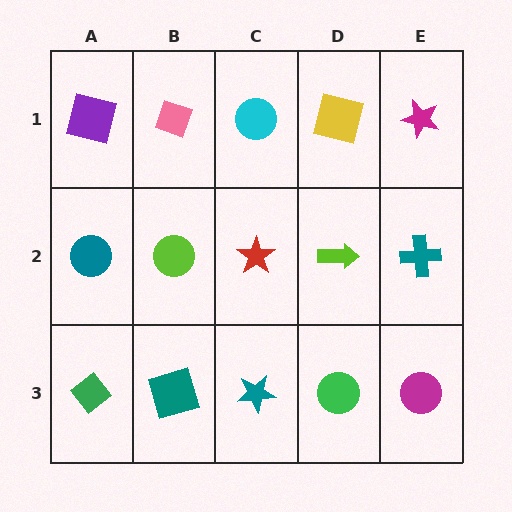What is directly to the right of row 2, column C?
A lime arrow.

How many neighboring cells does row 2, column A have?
3.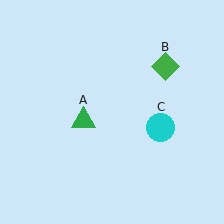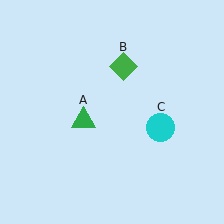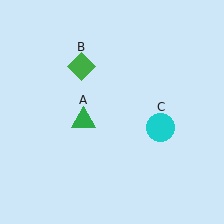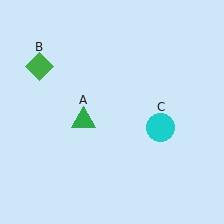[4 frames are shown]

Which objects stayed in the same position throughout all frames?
Green triangle (object A) and cyan circle (object C) remained stationary.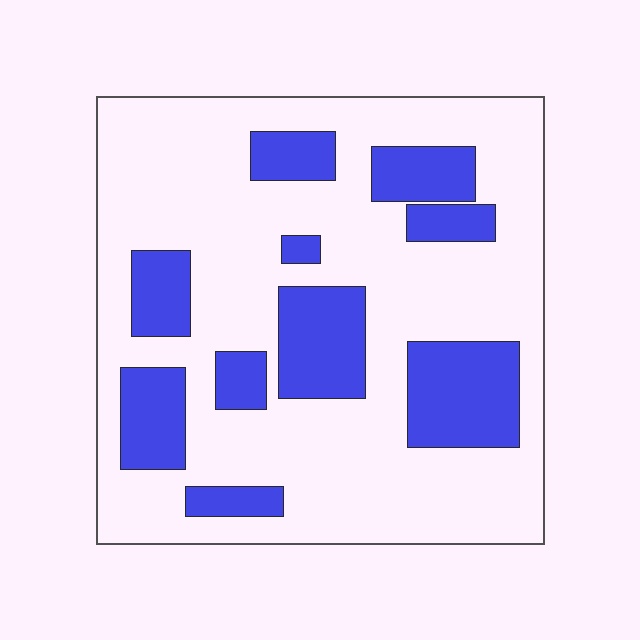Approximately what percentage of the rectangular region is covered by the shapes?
Approximately 25%.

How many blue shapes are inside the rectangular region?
10.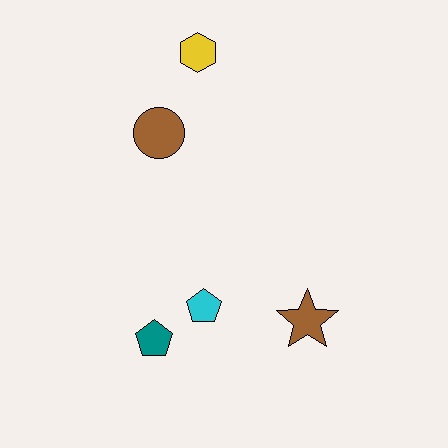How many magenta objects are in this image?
There are no magenta objects.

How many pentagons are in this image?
There are 2 pentagons.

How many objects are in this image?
There are 5 objects.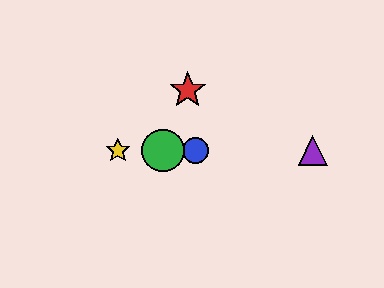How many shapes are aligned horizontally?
4 shapes (the blue circle, the green circle, the yellow star, the purple triangle) are aligned horizontally.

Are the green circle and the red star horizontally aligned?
No, the green circle is at y≈151 and the red star is at y≈90.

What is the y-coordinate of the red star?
The red star is at y≈90.